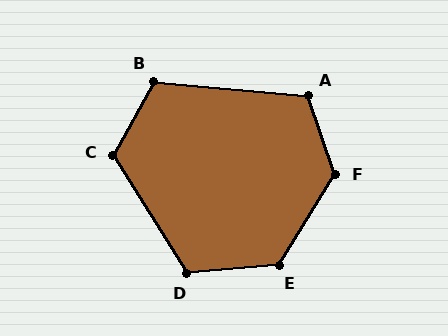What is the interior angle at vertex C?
Approximately 119 degrees (obtuse).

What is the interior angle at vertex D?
Approximately 117 degrees (obtuse).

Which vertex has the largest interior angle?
F, at approximately 129 degrees.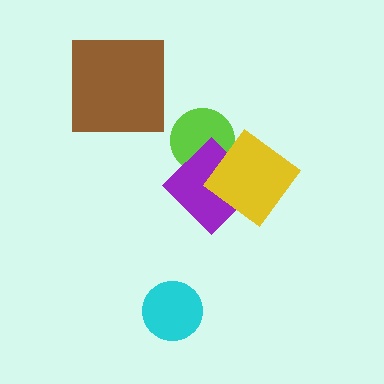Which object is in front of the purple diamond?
The yellow diamond is in front of the purple diamond.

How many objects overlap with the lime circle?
2 objects overlap with the lime circle.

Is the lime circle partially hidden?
Yes, it is partially covered by another shape.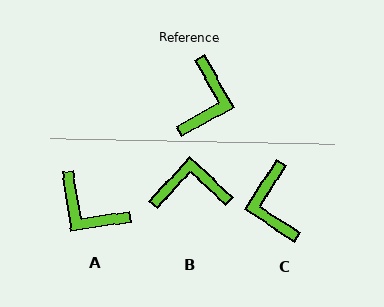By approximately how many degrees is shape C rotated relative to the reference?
Approximately 152 degrees clockwise.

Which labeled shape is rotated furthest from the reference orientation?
C, about 152 degrees away.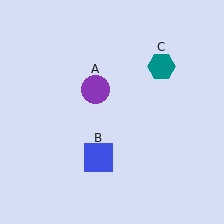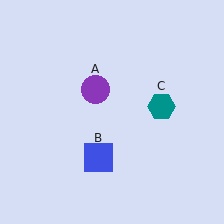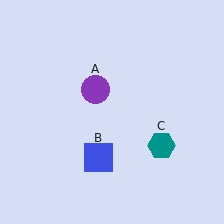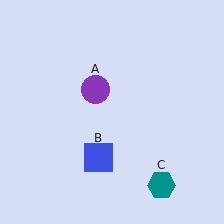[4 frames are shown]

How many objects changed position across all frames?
1 object changed position: teal hexagon (object C).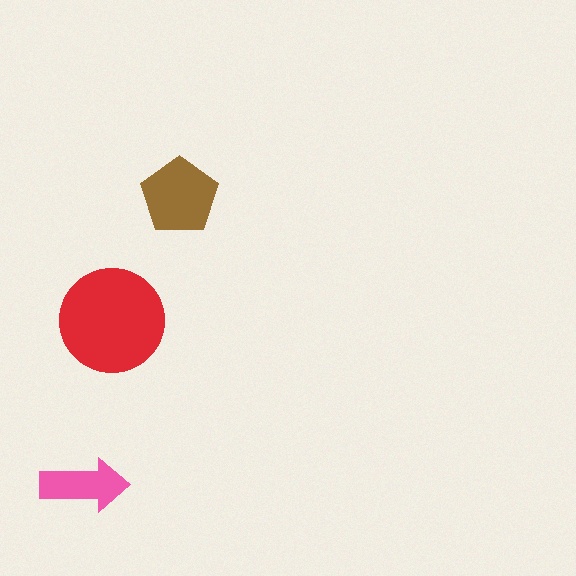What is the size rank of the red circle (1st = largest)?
1st.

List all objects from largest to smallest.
The red circle, the brown pentagon, the pink arrow.